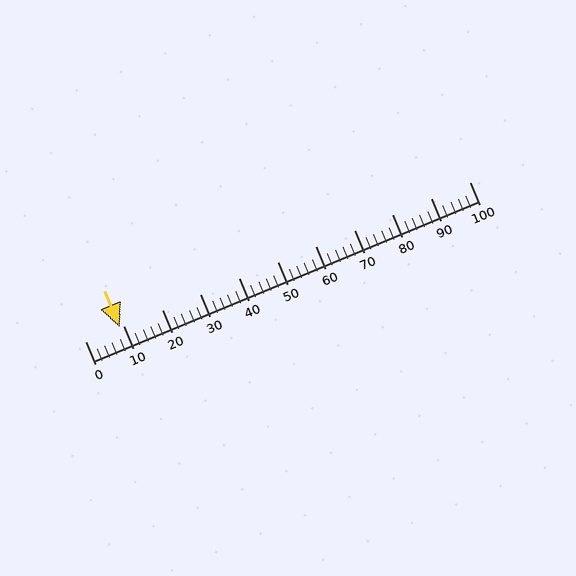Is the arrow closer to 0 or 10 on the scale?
The arrow is closer to 10.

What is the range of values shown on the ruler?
The ruler shows values from 0 to 100.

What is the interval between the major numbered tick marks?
The major tick marks are spaced 10 units apart.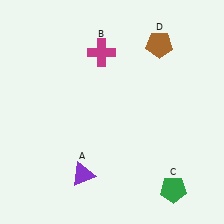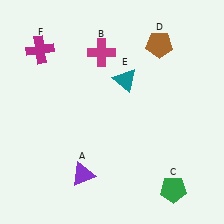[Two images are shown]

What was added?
A teal triangle (E), a magenta cross (F) were added in Image 2.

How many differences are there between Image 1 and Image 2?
There are 2 differences between the two images.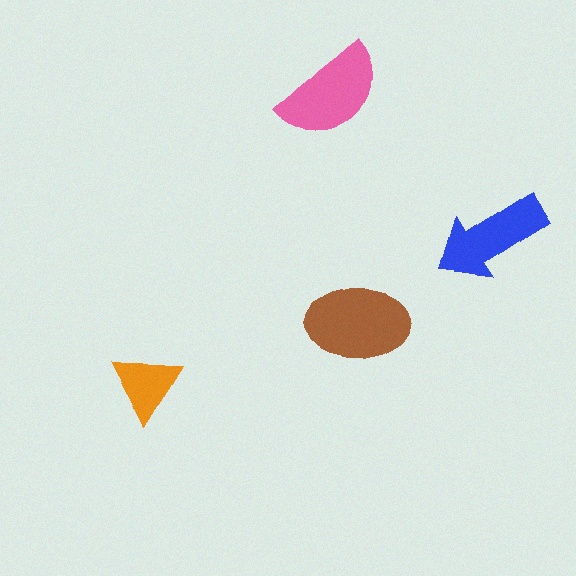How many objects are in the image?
There are 4 objects in the image.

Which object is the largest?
The brown ellipse.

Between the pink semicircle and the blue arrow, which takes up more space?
The pink semicircle.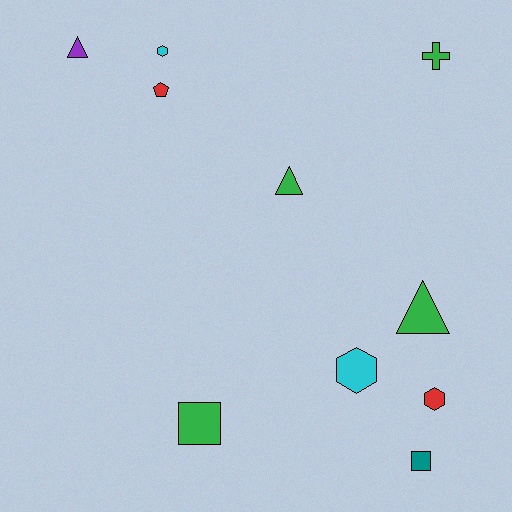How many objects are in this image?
There are 10 objects.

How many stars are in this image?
There are no stars.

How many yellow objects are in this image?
There are no yellow objects.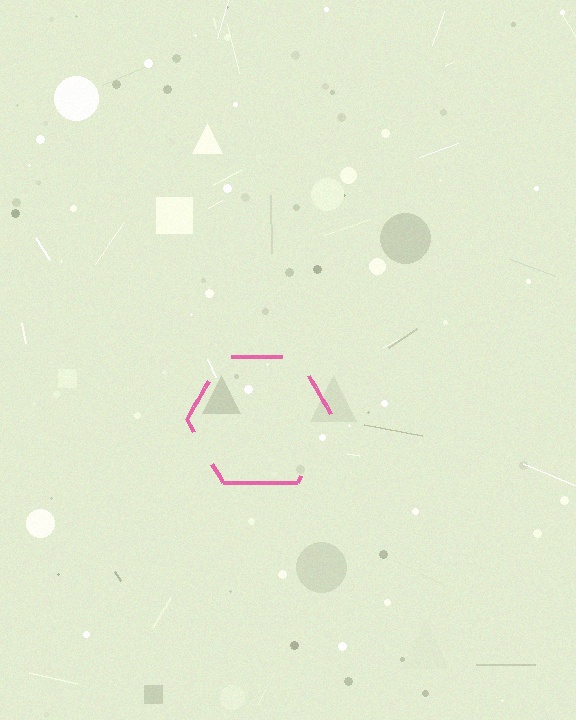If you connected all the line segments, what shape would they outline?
They would outline a hexagon.